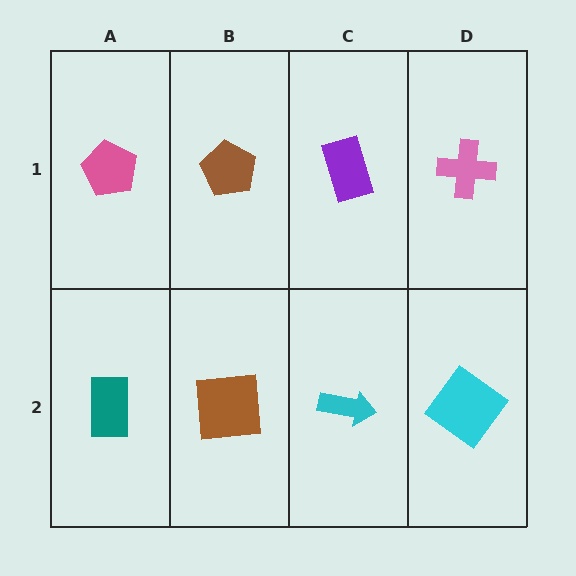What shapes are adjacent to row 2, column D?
A pink cross (row 1, column D), a cyan arrow (row 2, column C).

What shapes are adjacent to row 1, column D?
A cyan diamond (row 2, column D), a purple rectangle (row 1, column C).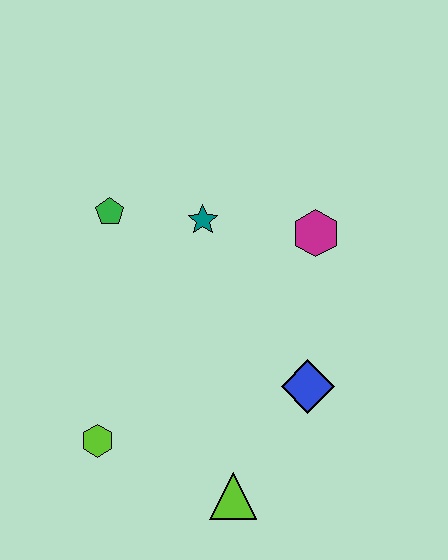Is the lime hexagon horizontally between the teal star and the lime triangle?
No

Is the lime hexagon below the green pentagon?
Yes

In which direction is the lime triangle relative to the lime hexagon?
The lime triangle is to the right of the lime hexagon.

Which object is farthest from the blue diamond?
The green pentagon is farthest from the blue diamond.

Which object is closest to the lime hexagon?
The lime triangle is closest to the lime hexagon.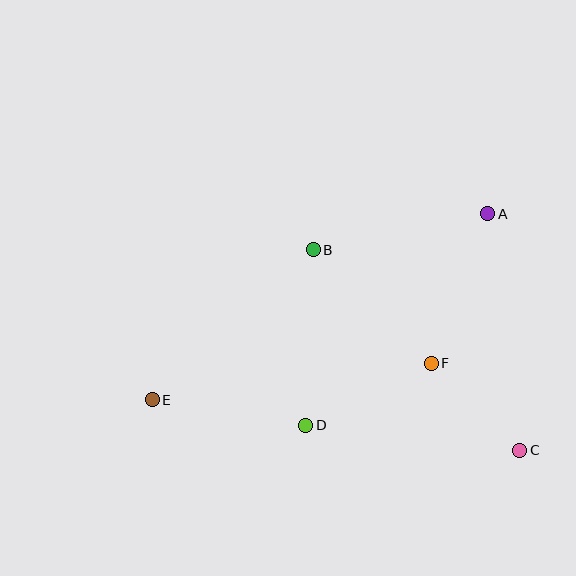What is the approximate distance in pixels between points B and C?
The distance between B and C is approximately 288 pixels.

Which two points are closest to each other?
Points C and F are closest to each other.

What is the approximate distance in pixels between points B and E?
The distance between B and E is approximately 220 pixels.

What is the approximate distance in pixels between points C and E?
The distance between C and E is approximately 371 pixels.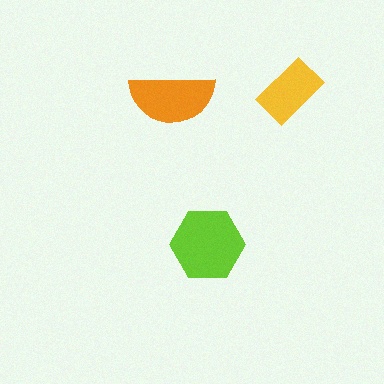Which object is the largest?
The lime hexagon.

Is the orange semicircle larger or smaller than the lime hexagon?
Smaller.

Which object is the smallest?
The yellow rectangle.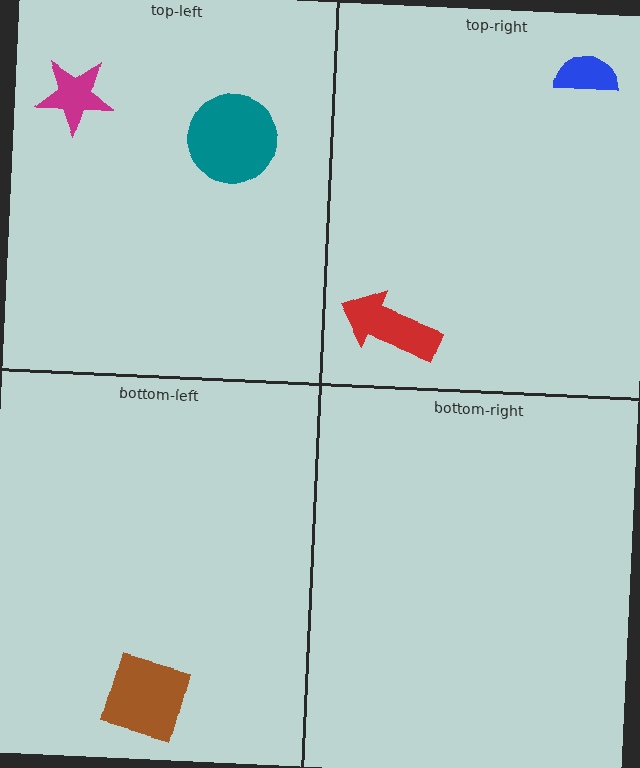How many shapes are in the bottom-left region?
1.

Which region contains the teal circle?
The top-left region.